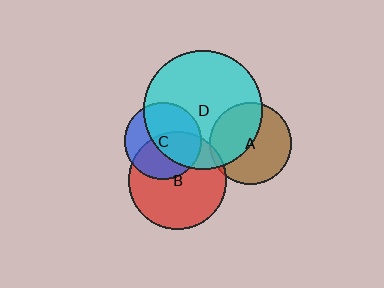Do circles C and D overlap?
Yes.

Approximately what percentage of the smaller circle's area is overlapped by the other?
Approximately 60%.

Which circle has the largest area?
Circle D (cyan).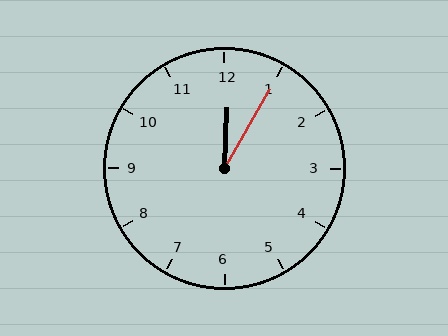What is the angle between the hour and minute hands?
Approximately 28 degrees.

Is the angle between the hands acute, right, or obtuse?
It is acute.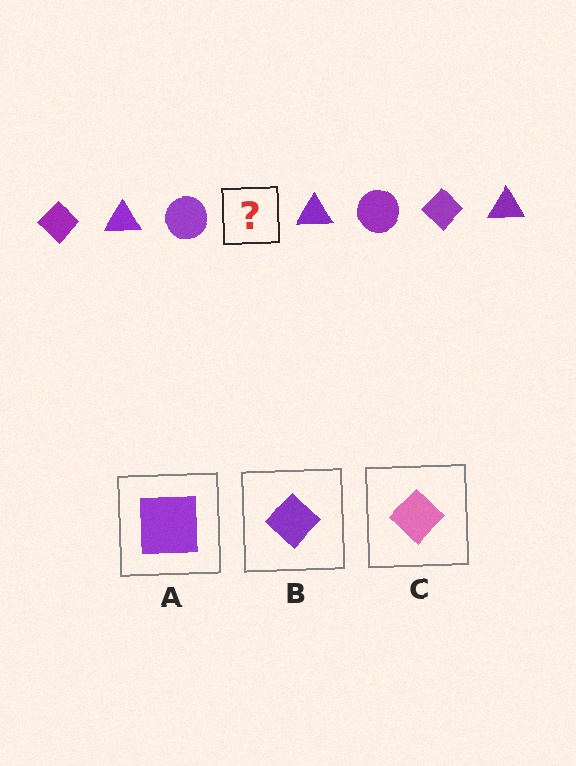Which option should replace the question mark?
Option B.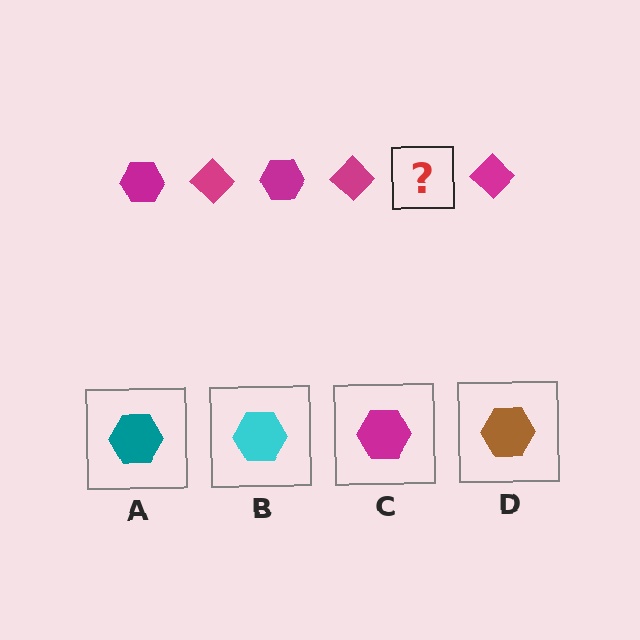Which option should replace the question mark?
Option C.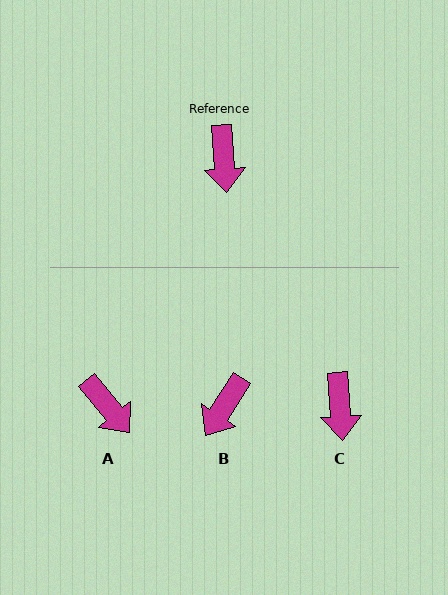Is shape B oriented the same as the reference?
No, it is off by about 36 degrees.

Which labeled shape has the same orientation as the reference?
C.